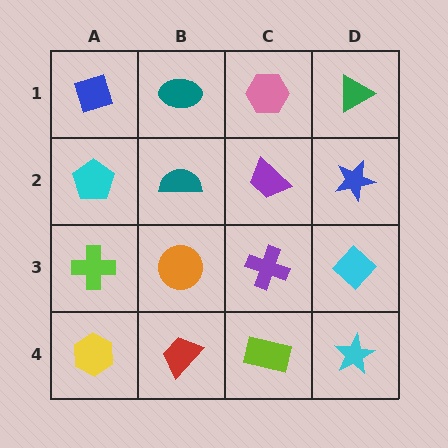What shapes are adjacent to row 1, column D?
A blue star (row 2, column D), a pink hexagon (row 1, column C).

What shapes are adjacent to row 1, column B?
A teal semicircle (row 2, column B), a blue diamond (row 1, column A), a pink hexagon (row 1, column C).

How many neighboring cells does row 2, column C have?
4.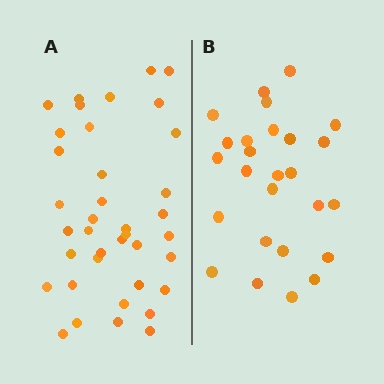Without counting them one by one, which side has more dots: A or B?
Region A (the left region) has more dots.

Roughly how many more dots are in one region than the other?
Region A has roughly 12 or so more dots than region B.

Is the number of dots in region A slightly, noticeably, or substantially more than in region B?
Region A has substantially more. The ratio is roughly 1.5 to 1.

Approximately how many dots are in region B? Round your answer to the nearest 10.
About 30 dots. (The exact count is 26, which rounds to 30.)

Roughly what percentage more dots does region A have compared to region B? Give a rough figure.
About 45% more.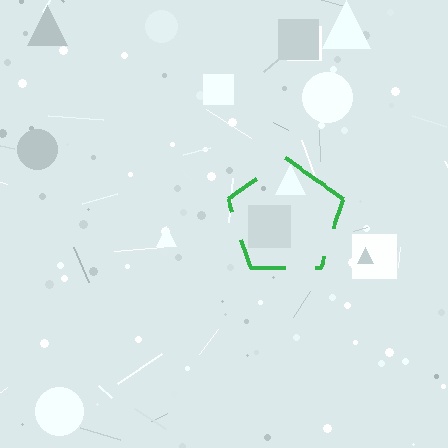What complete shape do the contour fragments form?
The contour fragments form a pentagon.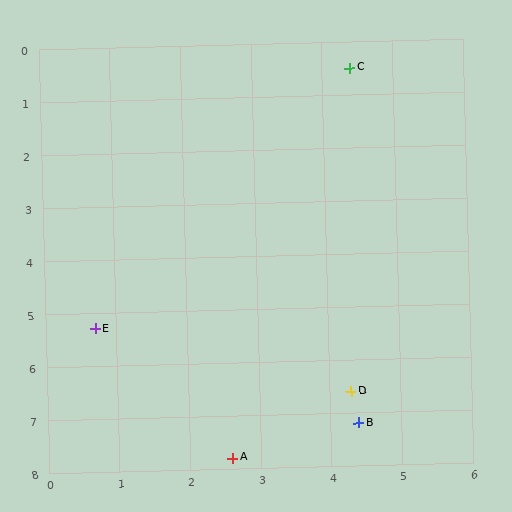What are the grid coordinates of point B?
Point B is at approximately (4.4, 7.2).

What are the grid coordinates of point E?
Point E is at approximately (0.7, 5.3).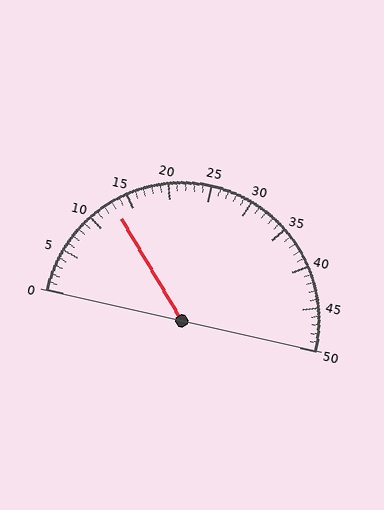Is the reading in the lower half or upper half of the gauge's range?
The reading is in the lower half of the range (0 to 50).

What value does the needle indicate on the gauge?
The needle indicates approximately 13.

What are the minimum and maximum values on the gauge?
The gauge ranges from 0 to 50.